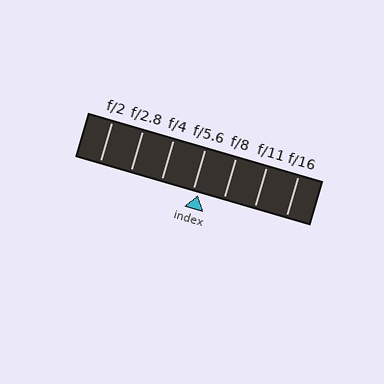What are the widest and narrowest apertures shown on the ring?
The widest aperture shown is f/2 and the narrowest is f/16.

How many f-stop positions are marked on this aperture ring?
There are 7 f-stop positions marked.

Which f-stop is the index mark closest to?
The index mark is closest to f/5.6.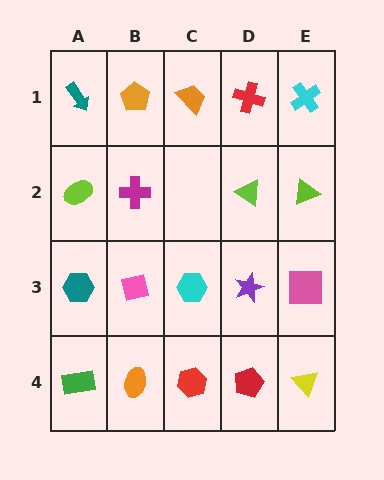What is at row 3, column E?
A pink square.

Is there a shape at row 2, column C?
No, that cell is empty.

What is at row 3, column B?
A pink square.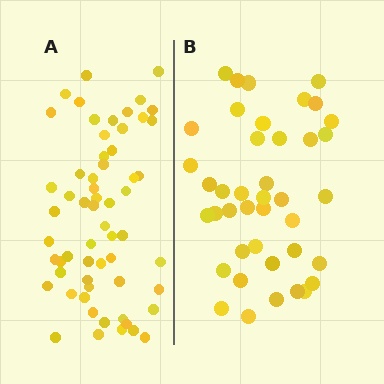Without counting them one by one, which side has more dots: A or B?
Region A (the left region) has more dots.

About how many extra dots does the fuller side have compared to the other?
Region A has approximately 20 more dots than region B.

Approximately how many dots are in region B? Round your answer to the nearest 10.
About 40 dots. (The exact count is 41, which rounds to 40.)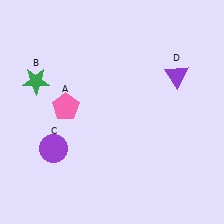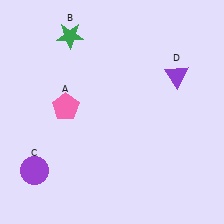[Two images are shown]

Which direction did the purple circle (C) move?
The purple circle (C) moved down.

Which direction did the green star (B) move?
The green star (B) moved up.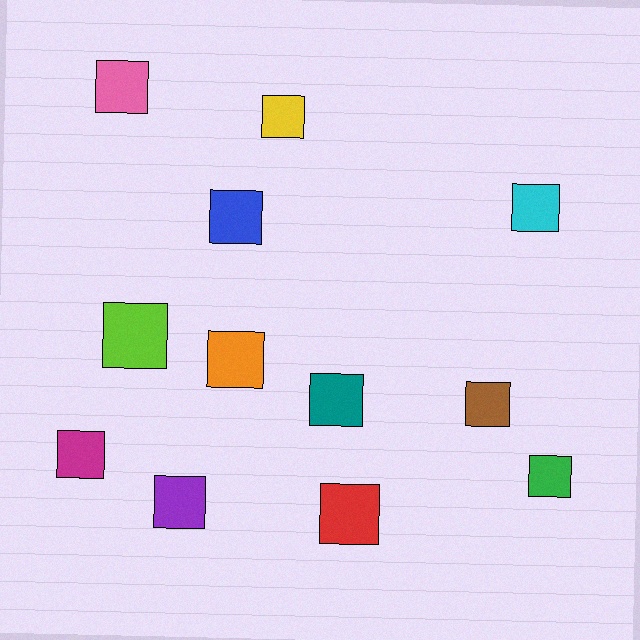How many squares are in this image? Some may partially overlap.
There are 12 squares.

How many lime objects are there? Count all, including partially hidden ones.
There is 1 lime object.